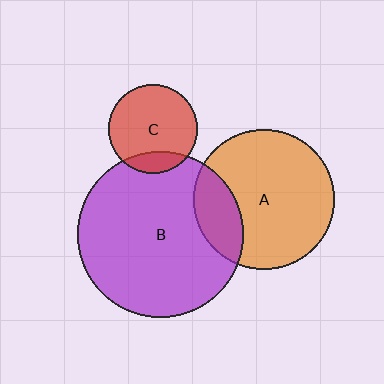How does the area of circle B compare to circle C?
Approximately 3.5 times.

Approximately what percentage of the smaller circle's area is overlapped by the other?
Approximately 15%.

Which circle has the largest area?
Circle B (purple).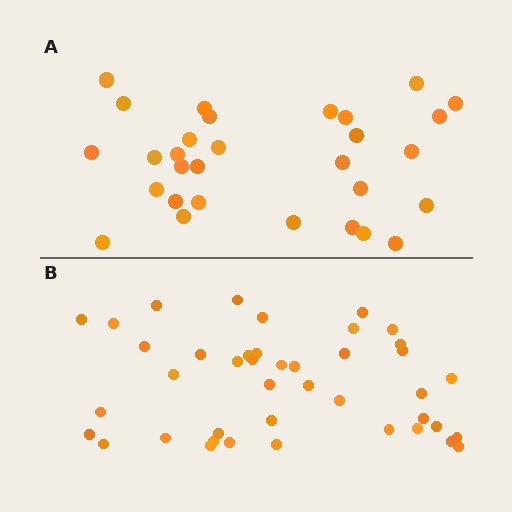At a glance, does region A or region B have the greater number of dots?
Region B (the bottom region) has more dots.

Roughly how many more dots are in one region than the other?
Region B has roughly 12 or so more dots than region A.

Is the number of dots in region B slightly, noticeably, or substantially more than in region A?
Region B has noticeably more, but not dramatically so. The ratio is roughly 1.4 to 1.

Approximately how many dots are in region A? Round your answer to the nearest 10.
About 30 dots.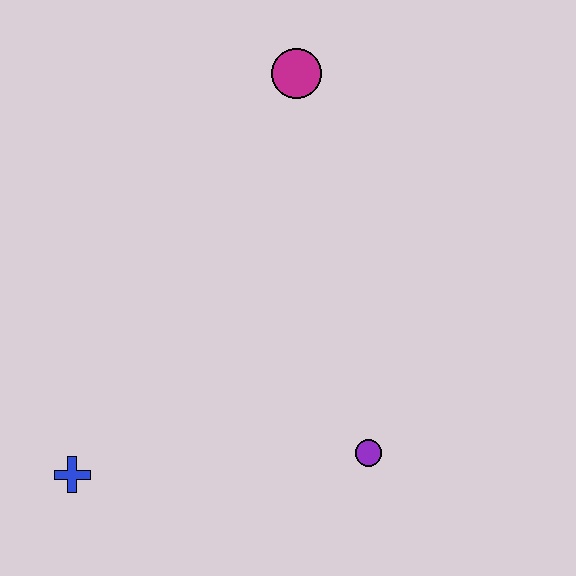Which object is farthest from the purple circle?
The magenta circle is farthest from the purple circle.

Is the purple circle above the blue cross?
Yes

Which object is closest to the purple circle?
The blue cross is closest to the purple circle.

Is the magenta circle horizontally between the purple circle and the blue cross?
Yes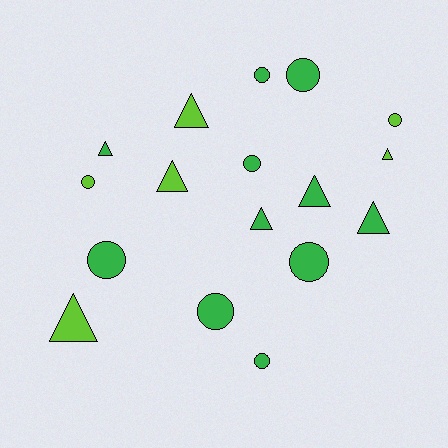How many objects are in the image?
There are 17 objects.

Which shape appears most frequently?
Circle, with 9 objects.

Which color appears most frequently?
Green, with 11 objects.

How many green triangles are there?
There are 4 green triangles.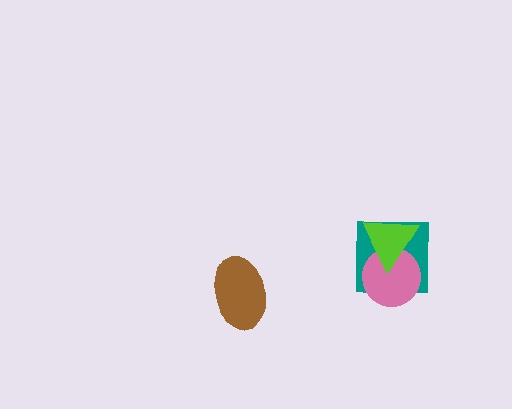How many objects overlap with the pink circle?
2 objects overlap with the pink circle.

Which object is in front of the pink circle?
The lime triangle is in front of the pink circle.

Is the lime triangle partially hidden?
No, no other shape covers it.